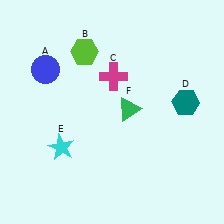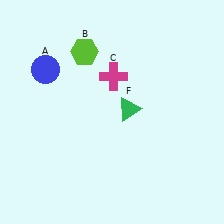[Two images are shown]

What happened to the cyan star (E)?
The cyan star (E) was removed in Image 2. It was in the bottom-left area of Image 1.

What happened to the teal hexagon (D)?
The teal hexagon (D) was removed in Image 2. It was in the top-right area of Image 1.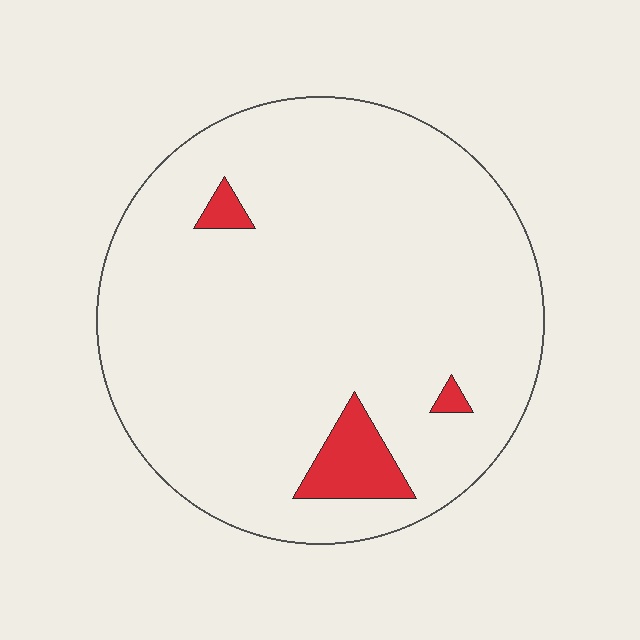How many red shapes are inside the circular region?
3.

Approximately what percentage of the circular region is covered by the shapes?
Approximately 5%.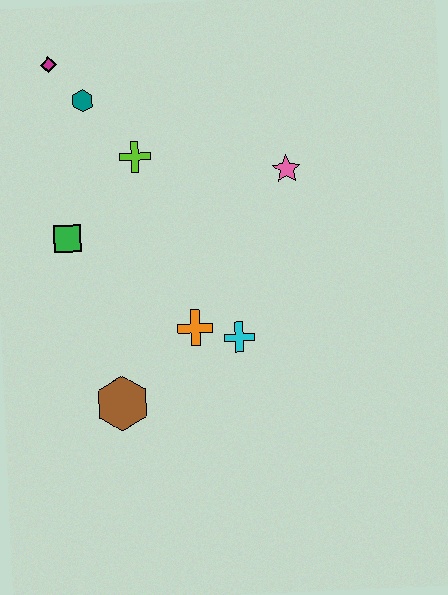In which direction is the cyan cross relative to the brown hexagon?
The cyan cross is to the right of the brown hexagon.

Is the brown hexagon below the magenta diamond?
Yes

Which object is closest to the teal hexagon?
The magenta diamond is closest to the teal hexagon.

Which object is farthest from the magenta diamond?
The brown hexagon is farthest from the magenta diamond.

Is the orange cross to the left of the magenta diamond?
No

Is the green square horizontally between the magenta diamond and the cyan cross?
Yes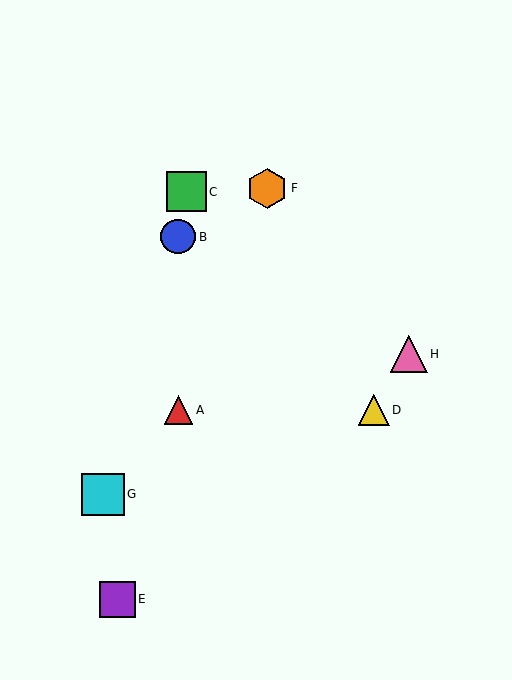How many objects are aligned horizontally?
2 objects (A, D) are aligned horizontally.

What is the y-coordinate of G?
Object G is at y≈494.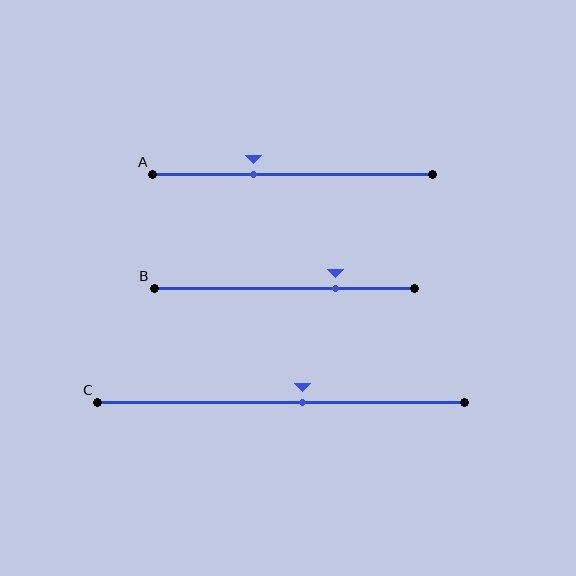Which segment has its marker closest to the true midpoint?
Segment C has its marker closest to the true midpoint.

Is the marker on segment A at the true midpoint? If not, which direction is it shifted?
No, the marker on segment A is shifted to the left by about 14% of the segment length.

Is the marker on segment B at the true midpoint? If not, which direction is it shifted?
No, the marker on segment B is shifted to the right by about 20% of the segment length.